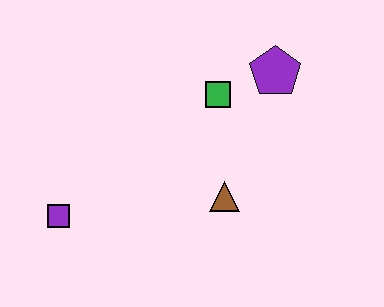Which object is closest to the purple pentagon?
The green square is closest to the purple pentagon.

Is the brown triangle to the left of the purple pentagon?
Yes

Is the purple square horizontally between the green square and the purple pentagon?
No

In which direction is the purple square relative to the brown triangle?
The purple square is to the left of the brown triangle.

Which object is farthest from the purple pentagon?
The purple square is farthest from the purple pentagon.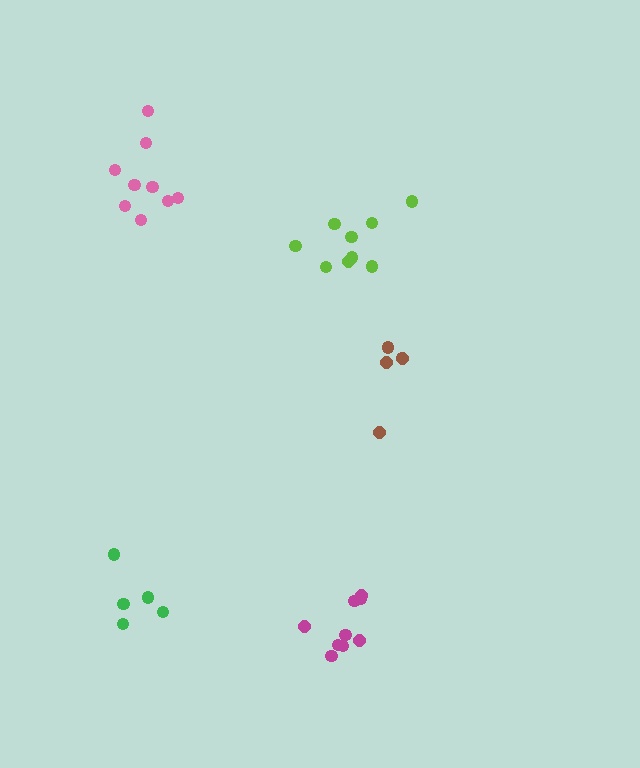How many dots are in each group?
Group 1: 9 dots, Group 2: 9 dots, Group 3: 5 dots, Group 4: 5 dots, Group 5: 9 dots (37 total).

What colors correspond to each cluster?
The clusters are colored: lime, pink, green, brown, magenta.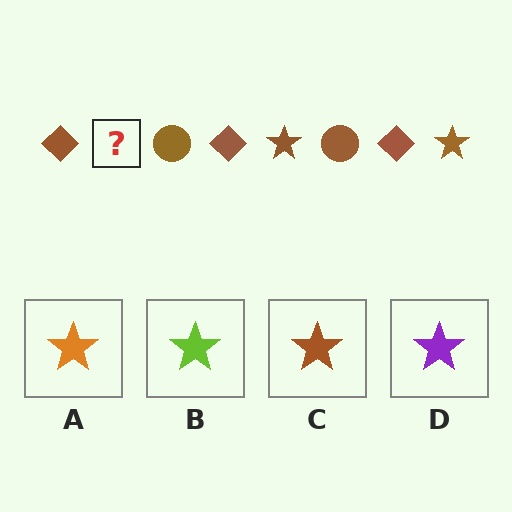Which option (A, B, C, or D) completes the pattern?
C.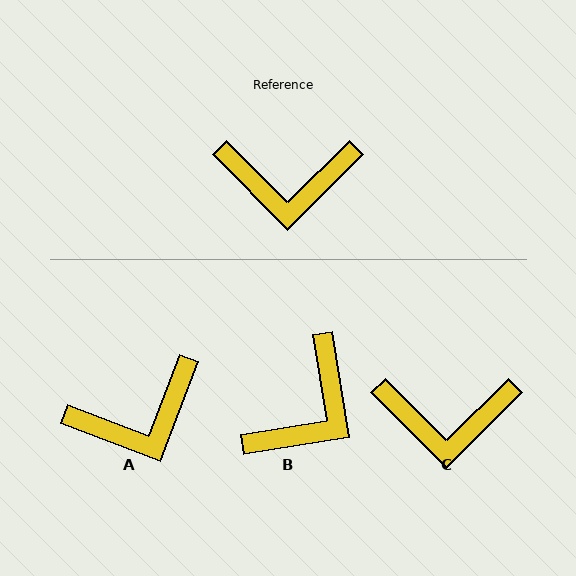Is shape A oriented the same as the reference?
No, it is off by about 24 degrees.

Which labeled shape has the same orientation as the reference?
C.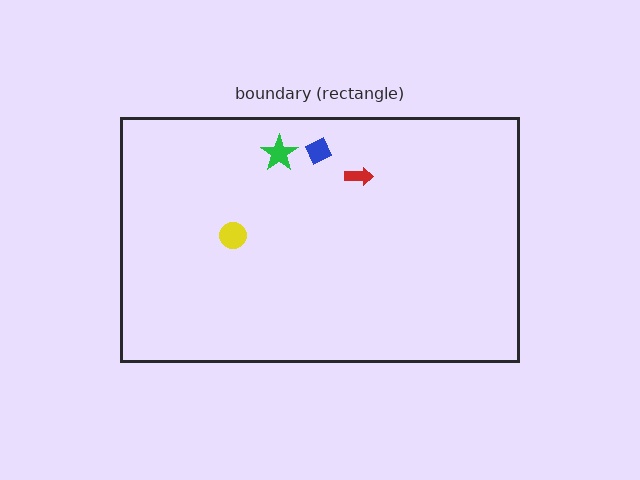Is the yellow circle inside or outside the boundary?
Inside.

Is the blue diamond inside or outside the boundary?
Inside.